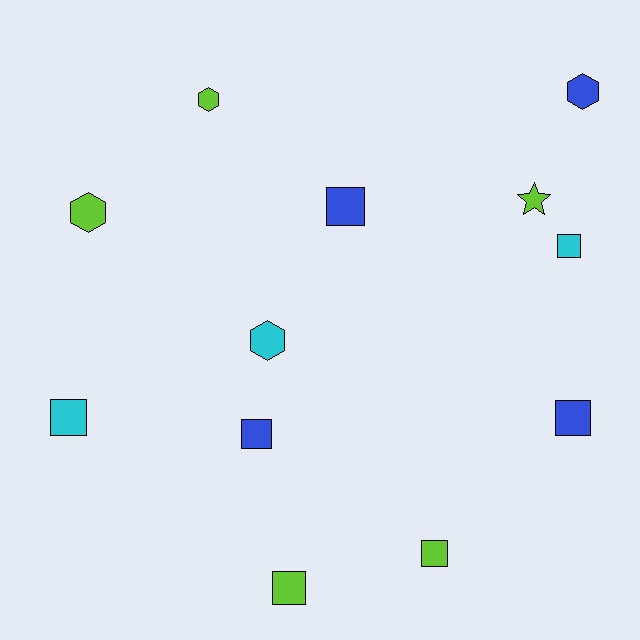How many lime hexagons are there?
There are 2 lime hexagons.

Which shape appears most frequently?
Square, with 7 objects.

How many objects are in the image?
There are 12 objects.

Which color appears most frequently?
Lime, with 5 objects.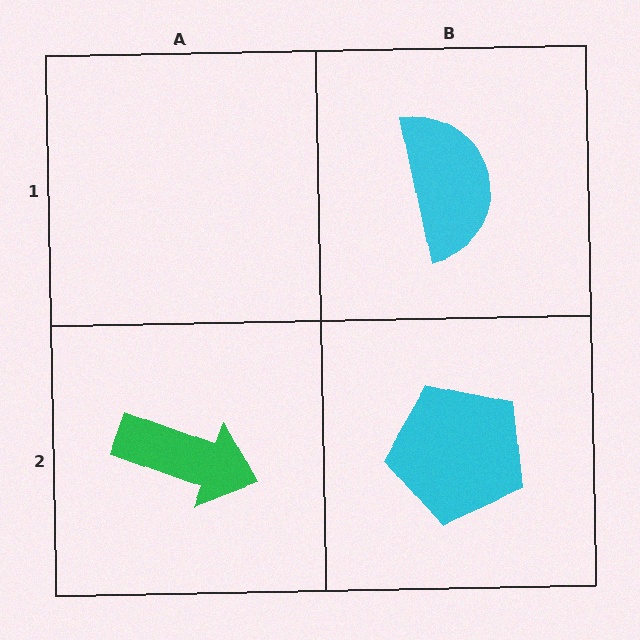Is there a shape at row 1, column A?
No, that cell is empty.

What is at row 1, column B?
A cyan semicircle.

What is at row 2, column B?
A cyan pentagon.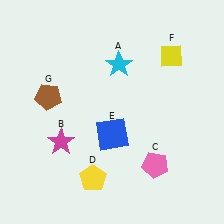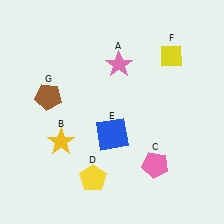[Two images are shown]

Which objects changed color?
A changed from cyan to pink. B changed from magenta to yellow.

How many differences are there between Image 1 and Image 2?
There are 2 differences between the two images.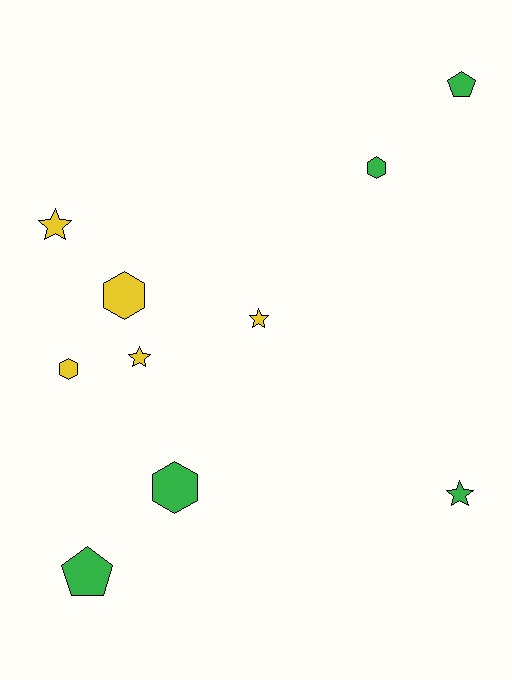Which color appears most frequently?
Green, with 5 objects.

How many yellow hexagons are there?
There are 2 yellow hexagons.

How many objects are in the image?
There are 10 objects.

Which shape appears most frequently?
Star, with 4 objects.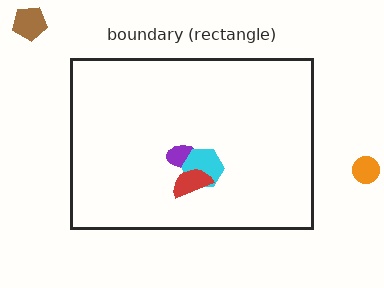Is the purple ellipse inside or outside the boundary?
Inside.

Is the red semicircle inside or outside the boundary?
Inside.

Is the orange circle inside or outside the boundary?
Outside.